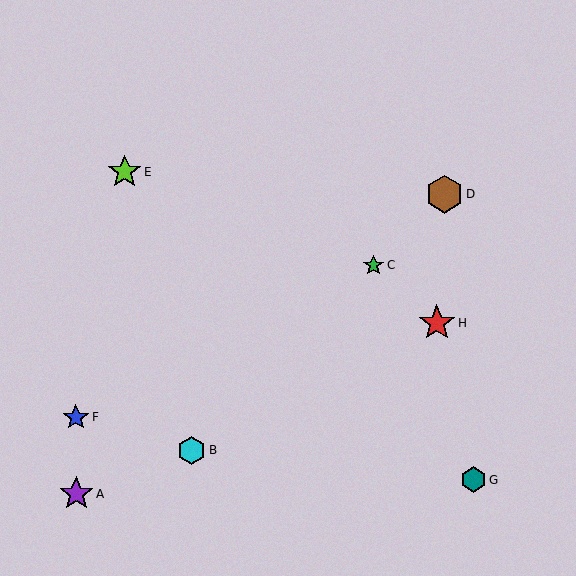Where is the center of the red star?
The center of the red star is at (437, 323).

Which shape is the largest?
The brown hexagon (labeled D) is the largest.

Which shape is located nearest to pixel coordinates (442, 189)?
The brown hexagon (labeled D) at (444, 194) is nearest to that location.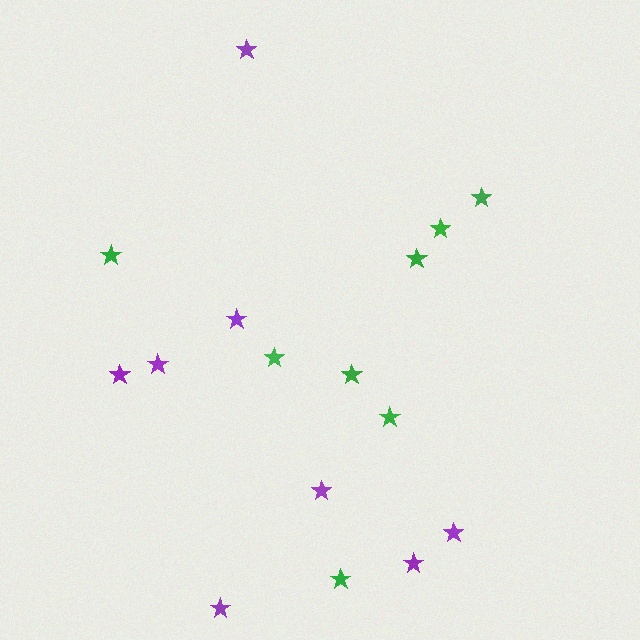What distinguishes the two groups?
There are 2 groups: one group of green stars (8) and one group of purple stars (8).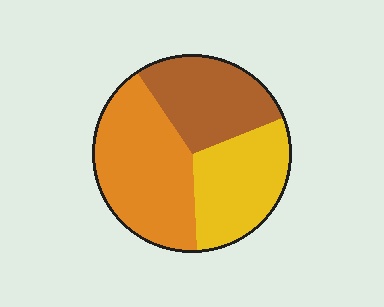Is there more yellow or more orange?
Orange.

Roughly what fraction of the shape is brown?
Brown takes up about one quarter (1/4) of the shape.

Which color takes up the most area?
Orange, at roughly 40%.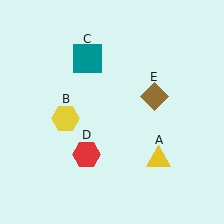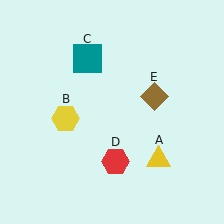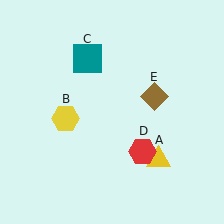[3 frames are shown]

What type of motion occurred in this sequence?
The red hexagon (object D) rotated counterclockwise around the center of the scene.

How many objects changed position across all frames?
1 object changed position: red hexagon (object D).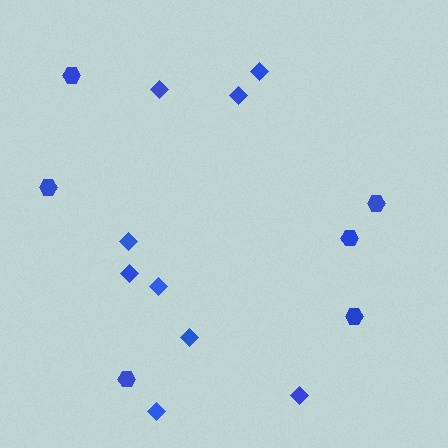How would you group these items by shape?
There are 2 groups: one group of diamonds (9) and one group of hexagons (6).